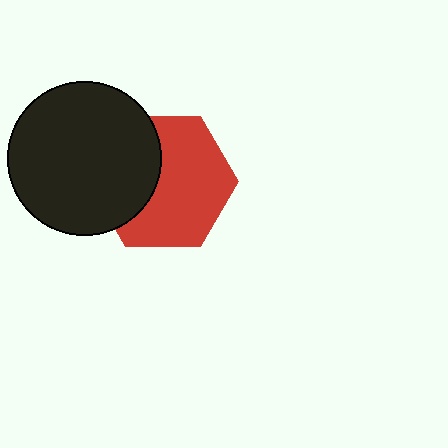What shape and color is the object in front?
The object in front is a black circle.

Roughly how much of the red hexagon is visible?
About half of it is visible (roughly 63%).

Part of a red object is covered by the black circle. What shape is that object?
It is a hexagon.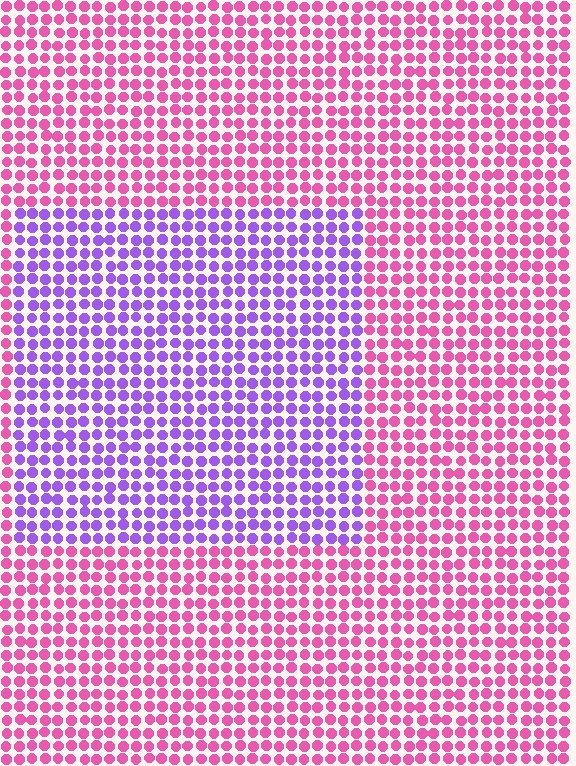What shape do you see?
I see a rectangle.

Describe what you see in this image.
The image is filled with small pink elements in a uniform arrangement. A rectangle-shaped region is visible where the elements are tinted to a slightly different hue, forming a subtle color boundary.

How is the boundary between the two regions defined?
The boundary is defined purely by a slight shift in hue (about 55 degrees). Spacing, size, and orientation are identical on both sides.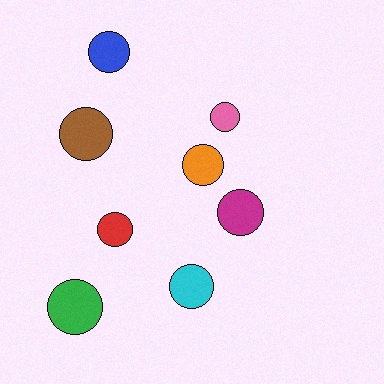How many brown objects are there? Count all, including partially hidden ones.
There is 1 brown object.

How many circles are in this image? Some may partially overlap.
There are 8 circles.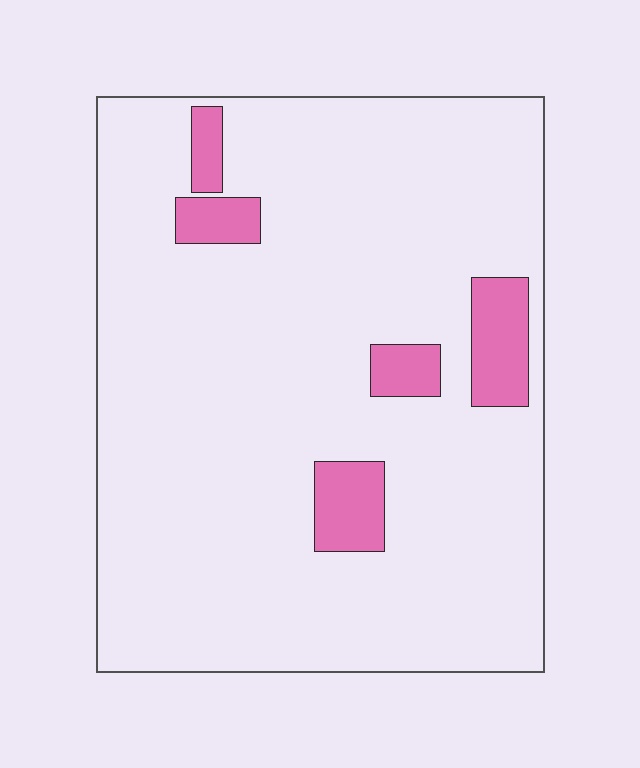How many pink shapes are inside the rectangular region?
5.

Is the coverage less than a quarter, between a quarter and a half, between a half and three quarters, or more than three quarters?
Less than a quarter.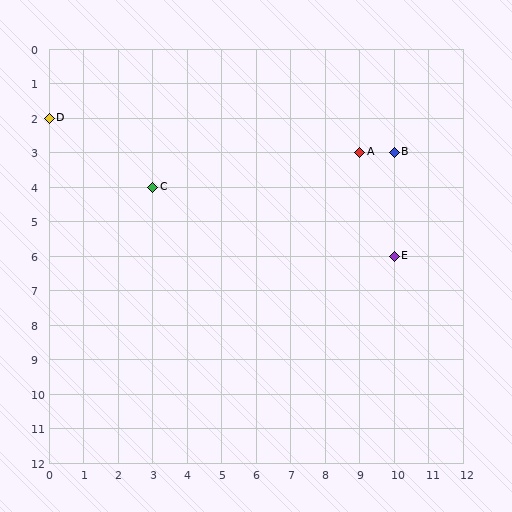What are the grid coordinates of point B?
Point B is at grid coordinates (10, 3).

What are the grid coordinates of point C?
Point C is at grid coordinates (3, 4).